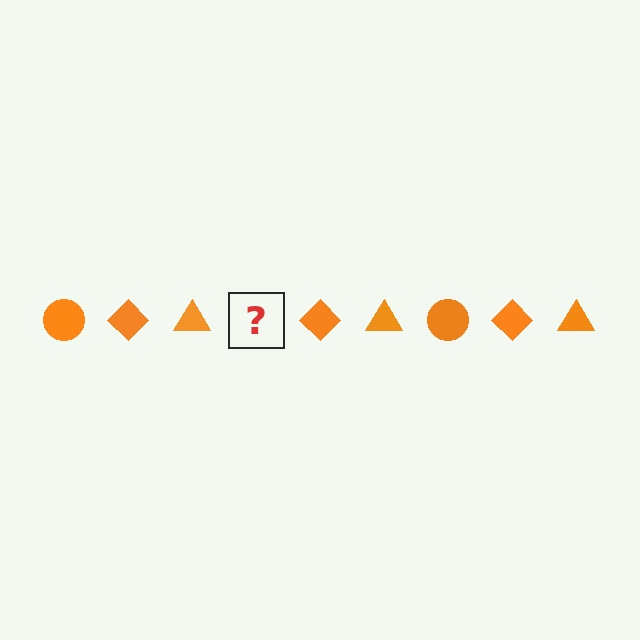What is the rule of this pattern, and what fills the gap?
The rule is that the pattern cycles through circle, diamond, triangle shapes in orange. The gap should be filled with an orange circle.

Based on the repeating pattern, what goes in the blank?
The blank should be an orange circle.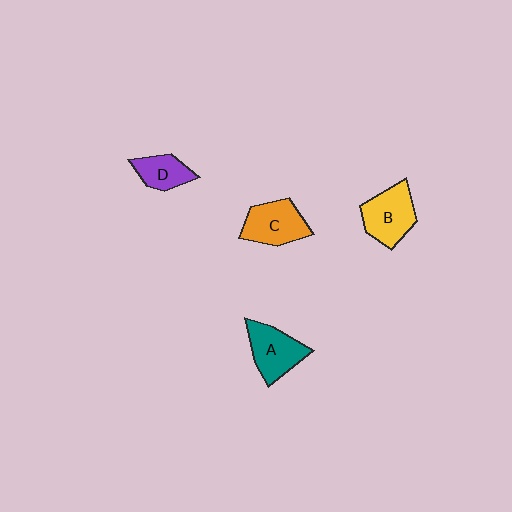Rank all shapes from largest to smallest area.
From largest to smallest: B (yellow), C (orange), A (teal), D (purple).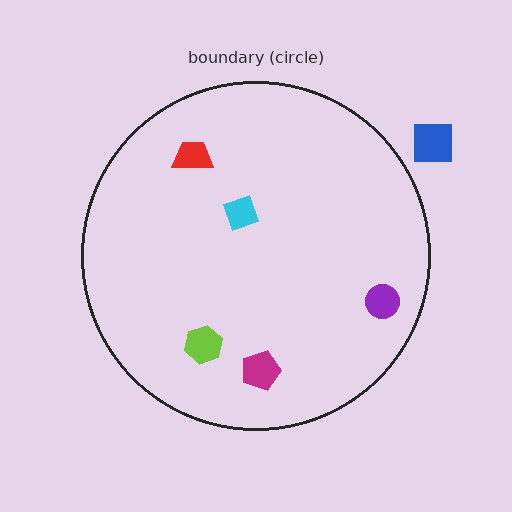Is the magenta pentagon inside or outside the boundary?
Inside.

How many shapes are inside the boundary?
5 inside, 1 outside.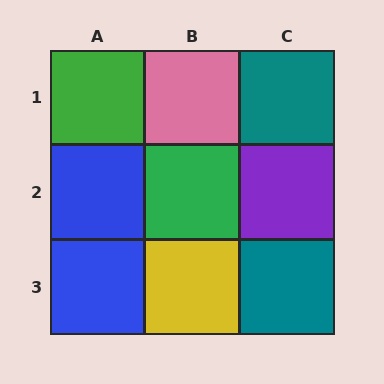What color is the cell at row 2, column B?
Green.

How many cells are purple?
1 cell is purple.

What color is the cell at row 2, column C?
Purple.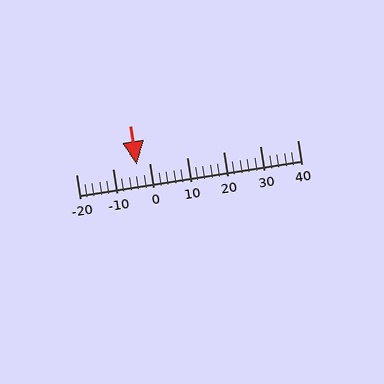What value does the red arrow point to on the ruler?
The red arrow points to approximately -3.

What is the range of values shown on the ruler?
The ruler shows values from -20 to 40.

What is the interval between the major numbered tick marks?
The major tick marks are spaced 10 units apart.